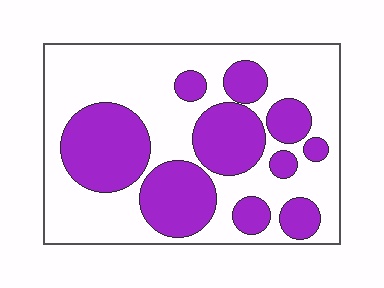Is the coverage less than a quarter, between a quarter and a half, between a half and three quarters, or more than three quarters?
Between a quarter and a half.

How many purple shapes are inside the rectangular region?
10.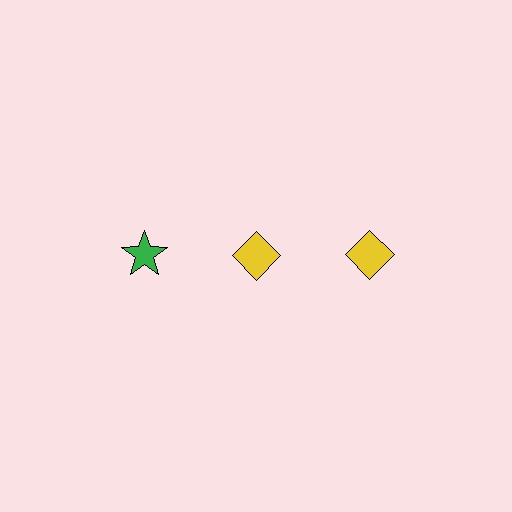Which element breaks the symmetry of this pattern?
The green star in the top row, leftmost column breaks the symmetry. All other shapes are yellow diamonds.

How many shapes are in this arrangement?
There are 3 shapes arranged in a grid pattern.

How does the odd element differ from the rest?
It differs in both color (green instead of yellow) and shape (star instead of diamond).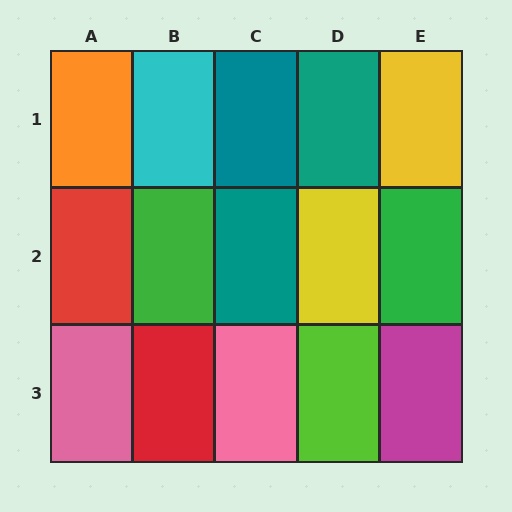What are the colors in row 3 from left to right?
Pink, red, pink, lime, magenta.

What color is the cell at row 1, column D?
Teal.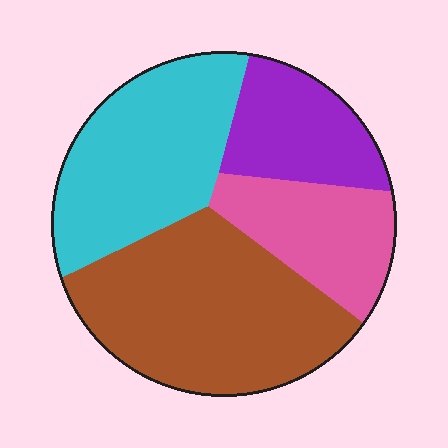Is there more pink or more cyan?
Cyan.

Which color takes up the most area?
Brown, at roughly 40%.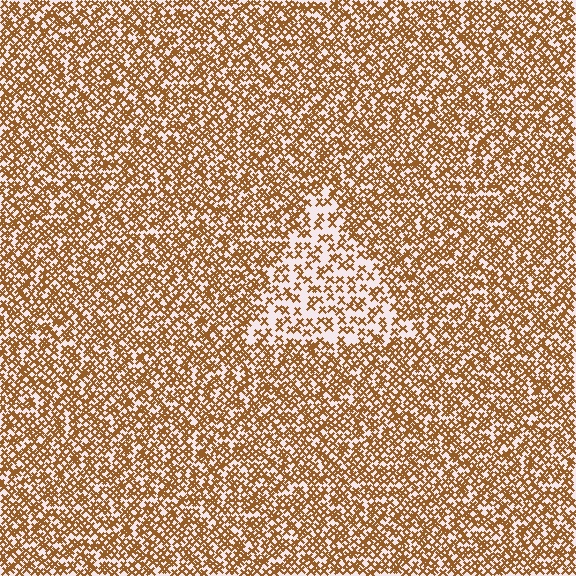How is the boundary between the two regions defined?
The boundary is defined by a change in element density (approximately 2.0x ratio). All elements are the same color, size, and shape.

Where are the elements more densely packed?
The elements are more densely packed outside the triangle boundary.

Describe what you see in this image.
The image contains small brown elements arranged at two different densities. A triangle-shaped region is visible where the elements are less densely packed than the surrounding area.